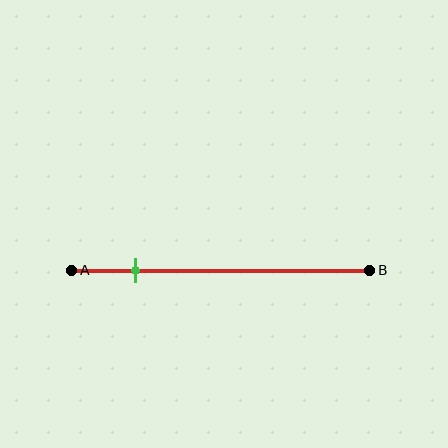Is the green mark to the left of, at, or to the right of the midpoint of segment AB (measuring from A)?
The green mark is to the left of the midpoint of segment AB.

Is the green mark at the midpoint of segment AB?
No, the mark is at about 20% from A, not at the 50% midpoint.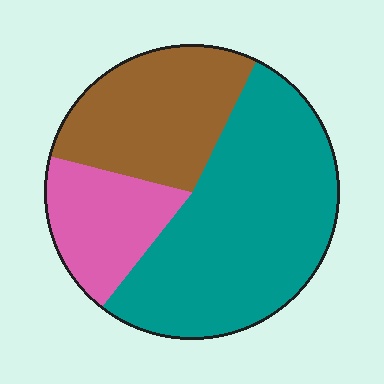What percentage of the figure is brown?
Brown covers around 30% of the figure.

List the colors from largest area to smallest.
From largest to smallest: teal, brown, pink.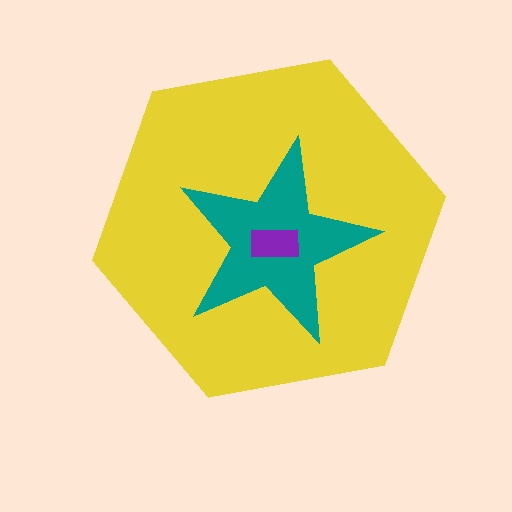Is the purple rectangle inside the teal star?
Yes.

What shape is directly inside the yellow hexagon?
The teal star.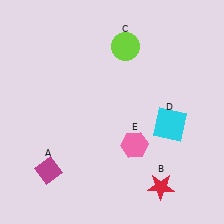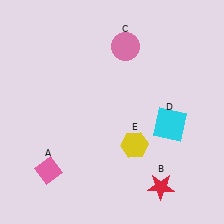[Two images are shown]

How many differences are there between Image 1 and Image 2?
There are 3 differences between the two images.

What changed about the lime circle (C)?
In Image 1, C is lime. In Image 2, it changed to pink.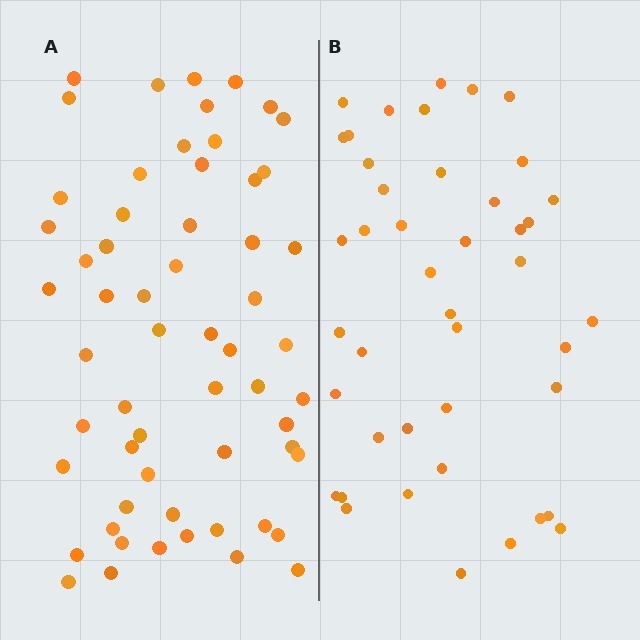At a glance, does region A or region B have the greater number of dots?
Region A (the left region) has more dots.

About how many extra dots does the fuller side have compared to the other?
Region A has approximately 15 more dots than region B.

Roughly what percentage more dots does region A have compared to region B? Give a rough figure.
About 35% more.